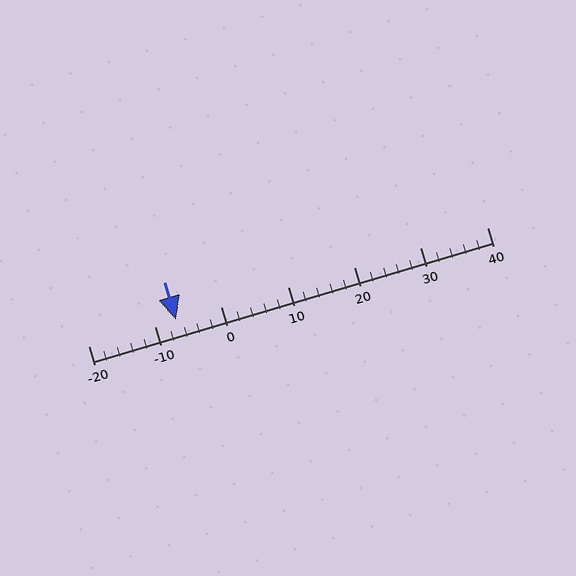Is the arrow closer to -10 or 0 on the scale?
The arrow is closer to -10.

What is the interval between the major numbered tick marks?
The major tick marks are spaced 10 units apart.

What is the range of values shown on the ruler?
The ruler shows values from -20 to 40.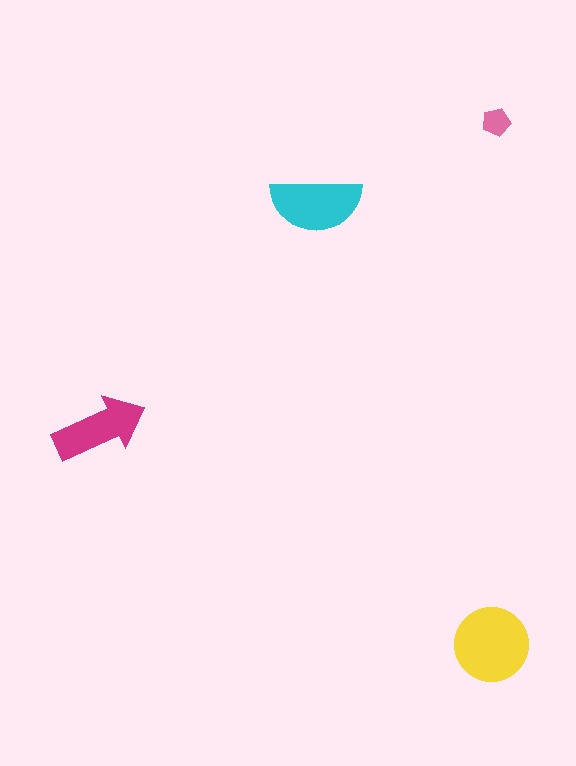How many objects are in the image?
There are 4 objects in the image.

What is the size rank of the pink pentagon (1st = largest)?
4th.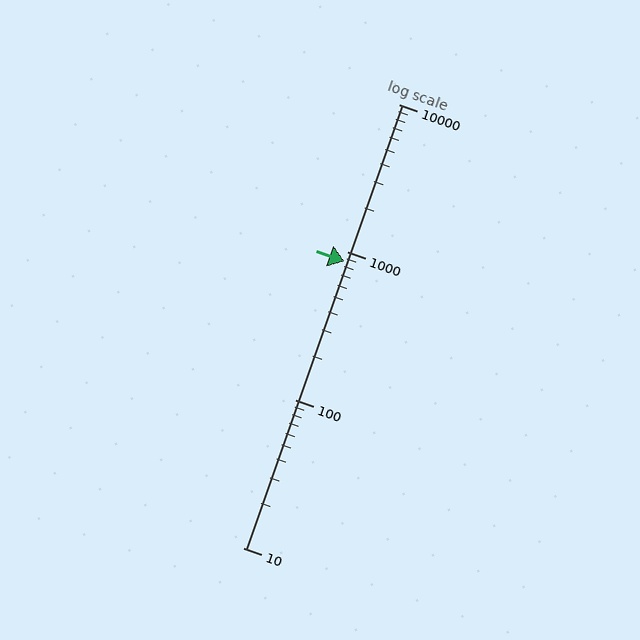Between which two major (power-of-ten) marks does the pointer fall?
The pointer is between 100 and 1000.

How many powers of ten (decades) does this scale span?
The scale spans 3 decades, from 10 to 10000.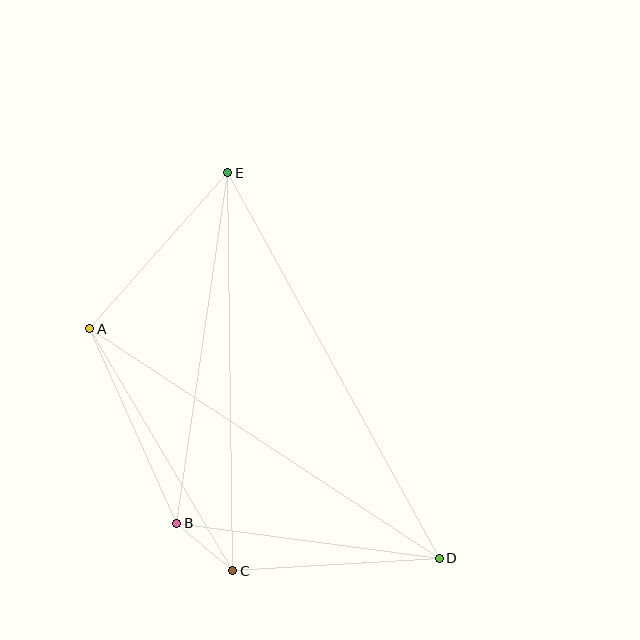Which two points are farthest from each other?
Points D and E are farthest from each other.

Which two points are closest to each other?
Points B and C are closest to each other.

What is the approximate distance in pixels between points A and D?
The distance between A and D is approximately 418 pixels.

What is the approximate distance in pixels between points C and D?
The distance between C and D is approximately 207 pixels.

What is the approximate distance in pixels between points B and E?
The distance between B and E is approximately 354 pixels.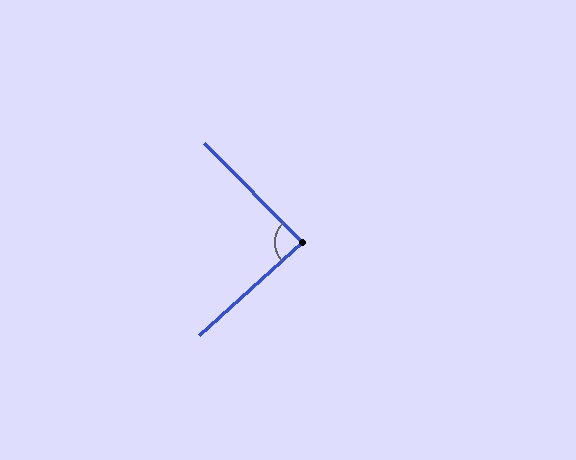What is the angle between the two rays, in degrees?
Approximately 88 degrees.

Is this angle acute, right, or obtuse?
It is approximately a right angle.